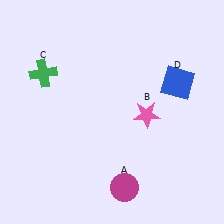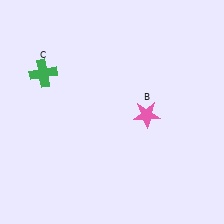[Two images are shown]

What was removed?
The blue square (D), the magenta circle (A) were removed in Image 2.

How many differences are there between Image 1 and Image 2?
There are 2 differences between the two images.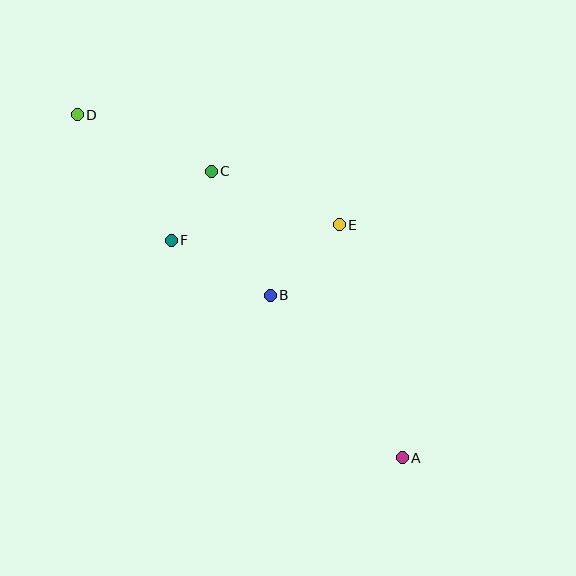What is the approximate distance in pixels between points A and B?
The distance between A and B is approximately 209 pixels.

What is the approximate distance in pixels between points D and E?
The distance between D and E is approximately 284 pixels.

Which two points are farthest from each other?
Points A and D are farthest from each other.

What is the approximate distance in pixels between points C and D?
The distance between C and D is approximately 146 pixels.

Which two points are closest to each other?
Points C and F are closest to each other.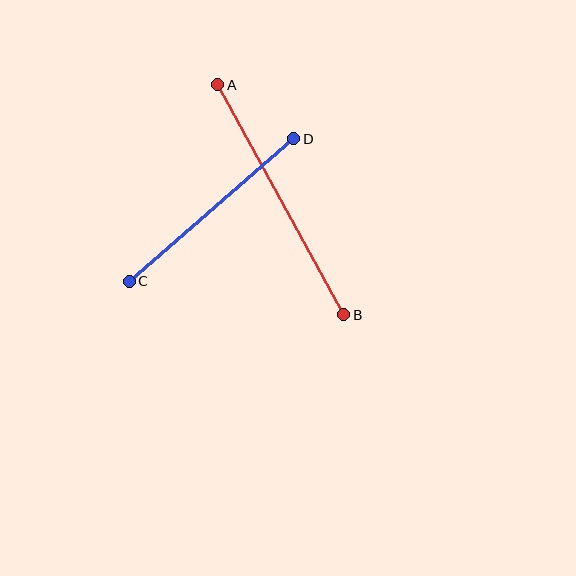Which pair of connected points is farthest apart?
Points A and B are farthest apart.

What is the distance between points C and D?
The distance is approximately 217 pixels.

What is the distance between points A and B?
The distance is approximately 262 pixels.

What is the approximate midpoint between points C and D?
The midpoint is at approximately (211, 210) pixels.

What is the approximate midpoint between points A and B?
The midpoint is at approximately (281, 200) pixels.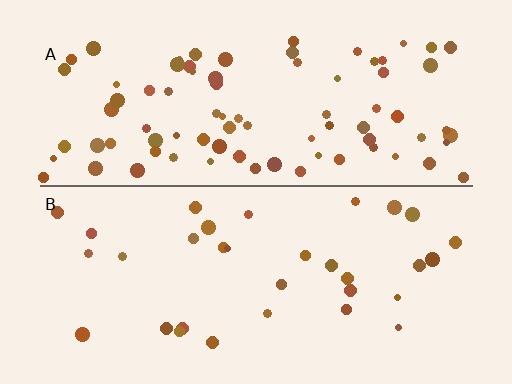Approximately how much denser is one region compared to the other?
Approximately 2.5× — region A over region B.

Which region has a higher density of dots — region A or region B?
A (the top).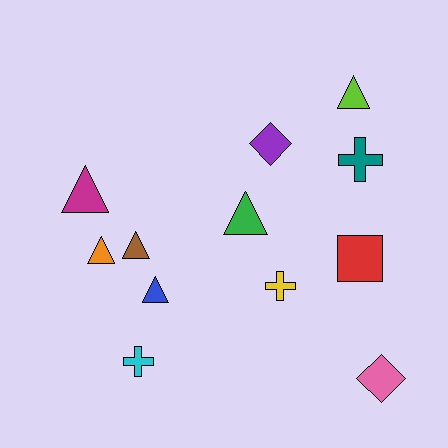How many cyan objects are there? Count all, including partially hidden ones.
There is 1 cyan object.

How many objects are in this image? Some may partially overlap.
There are 12 objects.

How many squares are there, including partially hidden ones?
There is 1 square.